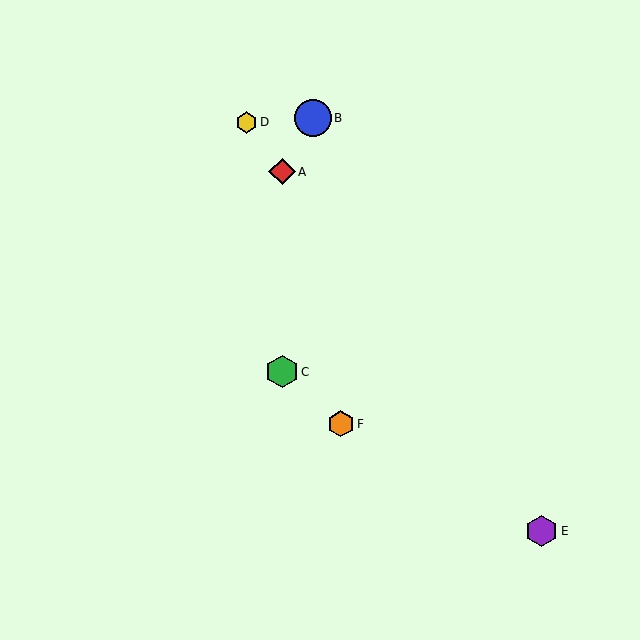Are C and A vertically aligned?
Yes, both are at x≈282.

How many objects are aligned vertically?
2 objects (A, C) are aligned vertically.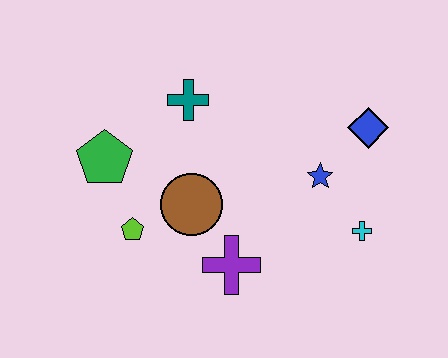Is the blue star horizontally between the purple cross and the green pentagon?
No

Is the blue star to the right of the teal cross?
Yes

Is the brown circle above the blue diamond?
No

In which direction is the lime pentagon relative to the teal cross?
The lime pentagon is below the teal cross.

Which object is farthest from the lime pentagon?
The blue diamond is farthest from the lime pentagon.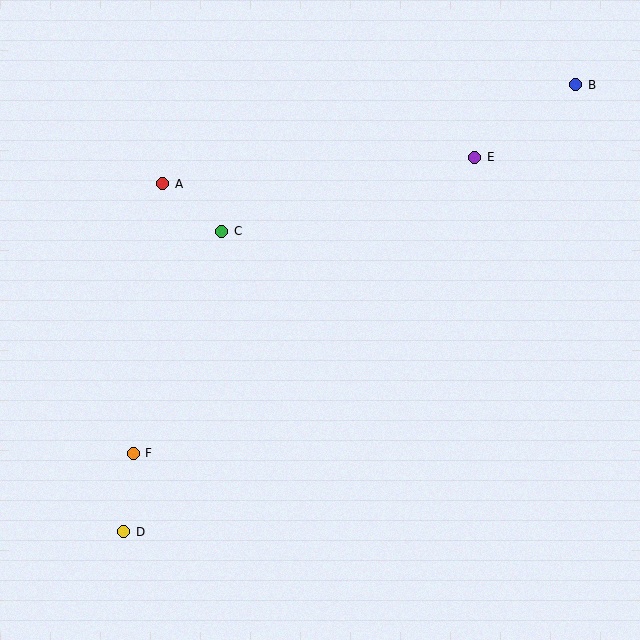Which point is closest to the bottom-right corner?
Point E is closest to the bottom-right corner.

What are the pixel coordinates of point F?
Point F is at (133, 453).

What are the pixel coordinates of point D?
Point D is at (123, 532).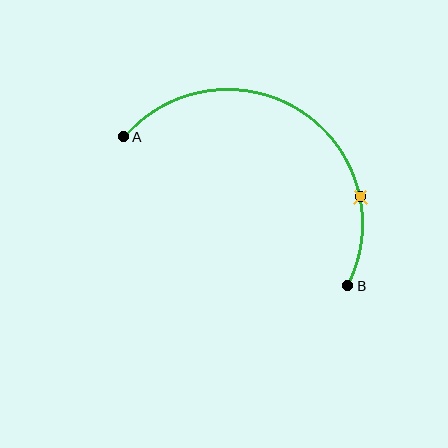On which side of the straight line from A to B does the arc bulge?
The arc bulges above the straight line connecting A and B.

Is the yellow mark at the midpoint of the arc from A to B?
No. The yellow mark lies on the arc but is closer to endpoint B. The arc midpoint would be at the point on the curve equidistant along the arc from both A and B.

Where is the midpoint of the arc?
The arc midpoint is the point on the curve farthest from the straight line joining A and B. It sits above that line.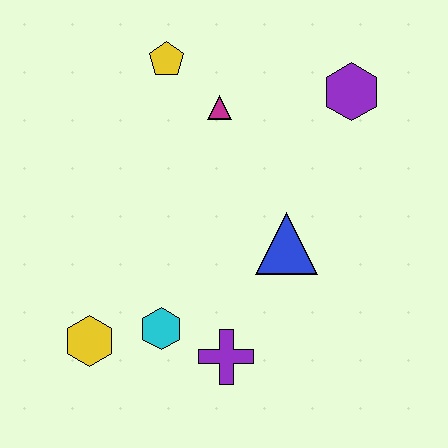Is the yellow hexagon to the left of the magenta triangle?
Yes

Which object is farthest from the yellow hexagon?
The purple hexagon is farthest from the yellow hexagon.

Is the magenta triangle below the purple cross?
No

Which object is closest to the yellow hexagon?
The cyan hexagon is closest to the yellow hexagon.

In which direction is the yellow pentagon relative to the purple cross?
The yellow pentagon is above the purple cross.